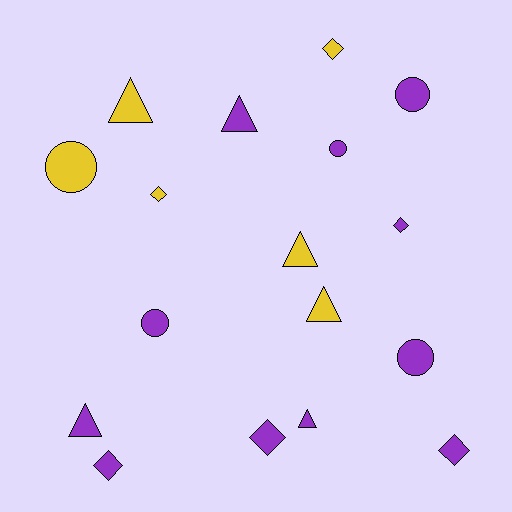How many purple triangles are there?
There are 3 purple triangles.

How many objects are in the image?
There are 17 objects.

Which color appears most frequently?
Purple, with 11 objects.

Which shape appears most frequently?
Diamond, with 6 objects.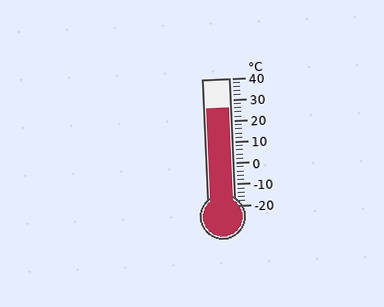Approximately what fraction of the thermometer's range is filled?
The thermometer is filled to approximately 75% of its range.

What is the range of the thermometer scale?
The thermometer scale ranges from -20°C to 40°C.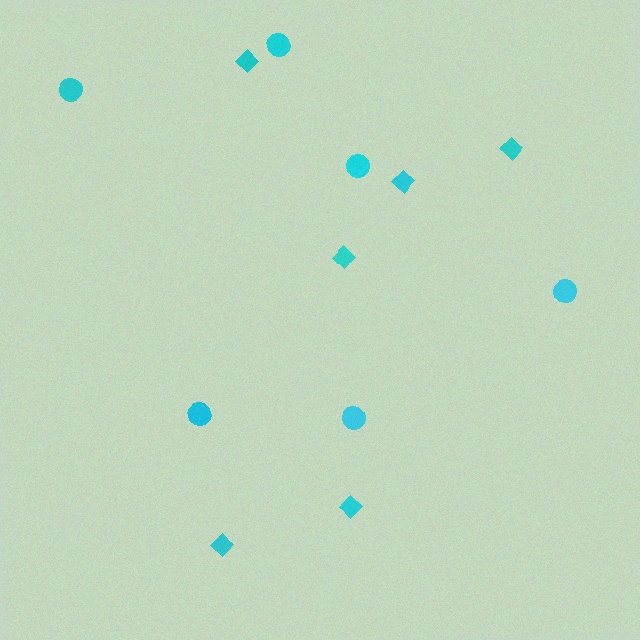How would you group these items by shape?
There are 2 groups: one group of diamonds (6) and one group of circles (6).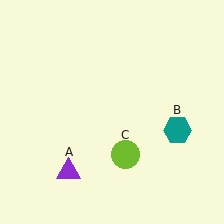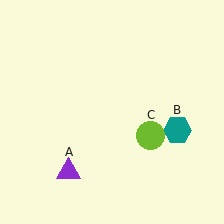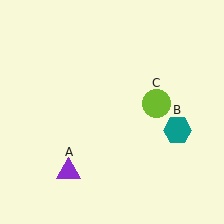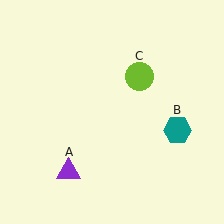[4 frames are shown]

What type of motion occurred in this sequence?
The lime circle (object C) rotated counterclockwise around the center of the scene.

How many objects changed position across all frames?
1 object changed position: lime circle (object C).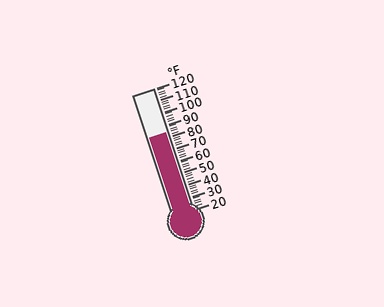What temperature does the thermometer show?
The thermometer shows approximately 84°F.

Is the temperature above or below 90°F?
The temperature is below 90°F.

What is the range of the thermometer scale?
The thermometer scale ranges from 20°F to 120°F.